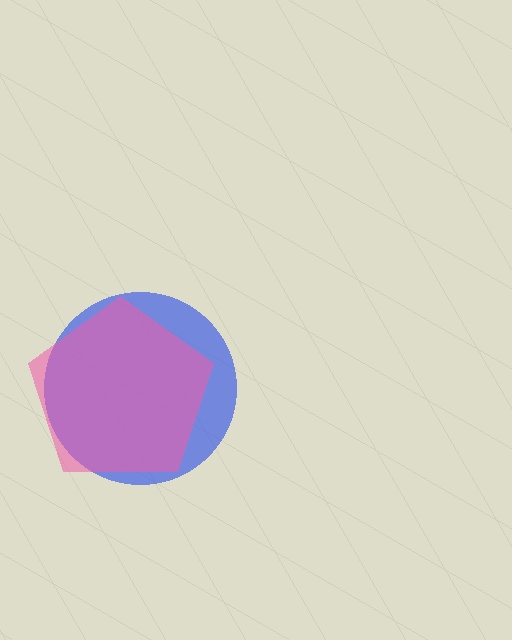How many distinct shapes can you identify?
There are 2 distinct shapes: a blue circle, a pink pentagon.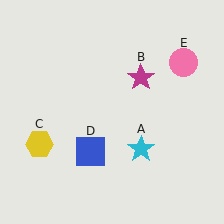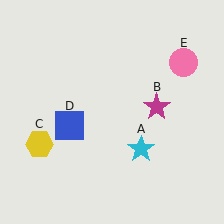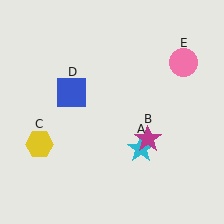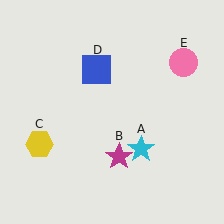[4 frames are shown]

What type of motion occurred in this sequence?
The magenta star (object B), blue square (object D) rotated clockwise around the center of the scene.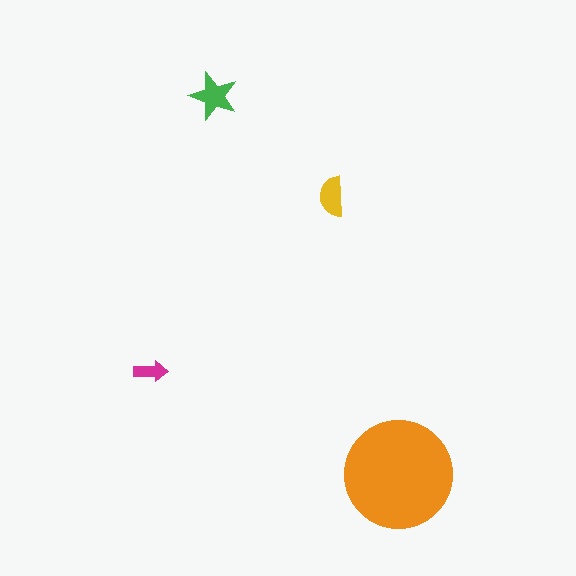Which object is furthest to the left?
The magenta arrow is leftmost.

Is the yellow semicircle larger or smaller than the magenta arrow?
Larger.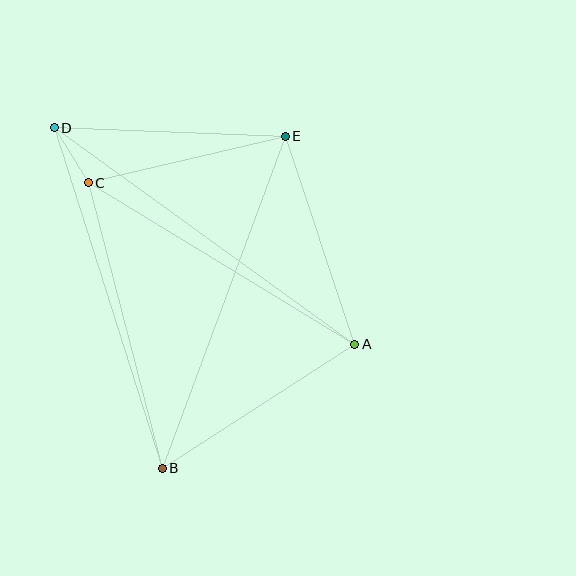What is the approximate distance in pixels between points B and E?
The distance between B and E is approximately 354 pixels.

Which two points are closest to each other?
Points C and D are closest to each other.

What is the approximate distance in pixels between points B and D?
The distance between B and D is approximately 357 pixels.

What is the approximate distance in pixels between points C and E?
The distance between C and E is approximately 202 pixels.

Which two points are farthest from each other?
Points A and D are farthest from each other.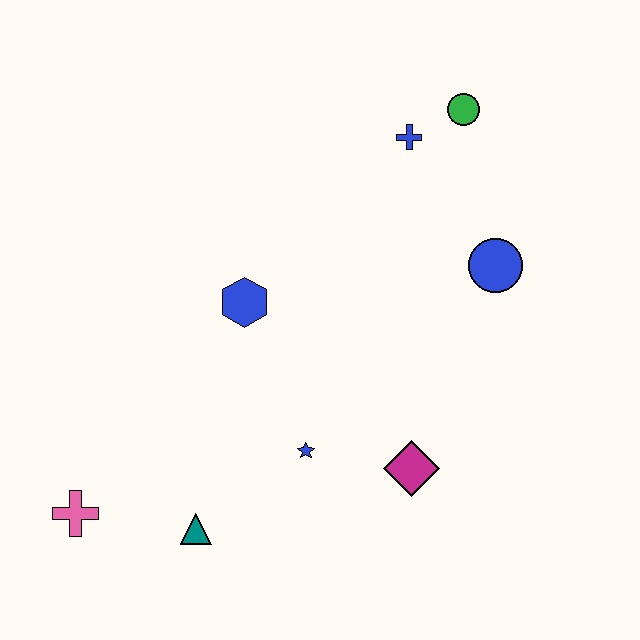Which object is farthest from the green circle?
The pink cross is farthest from the green circle.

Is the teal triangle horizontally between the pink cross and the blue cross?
Yes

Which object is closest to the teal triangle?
The pink cross is closest to the teal triangle.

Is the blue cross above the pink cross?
Yes